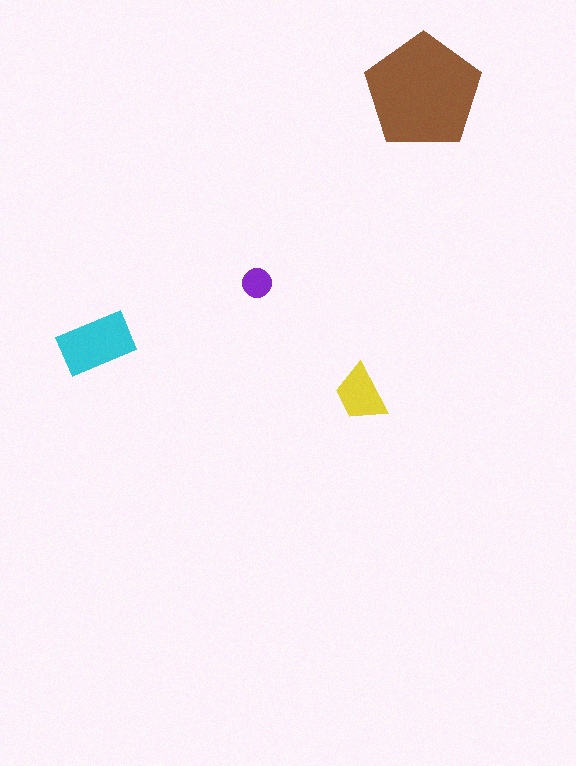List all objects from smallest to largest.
The purple circle, the yellow trapezoid, the cyan rectangle, the brown pentagon.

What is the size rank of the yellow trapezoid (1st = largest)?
3rd.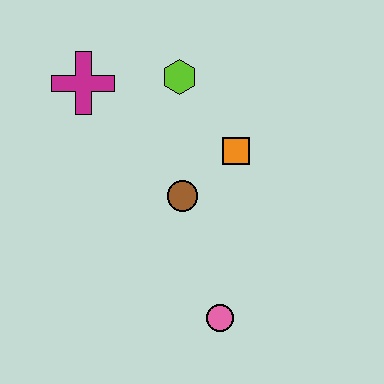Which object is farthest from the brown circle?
The magenta cross is farthest from the brown circle.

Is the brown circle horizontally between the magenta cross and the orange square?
Yes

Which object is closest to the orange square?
The brown circle is closest to the orange square.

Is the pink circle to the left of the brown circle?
No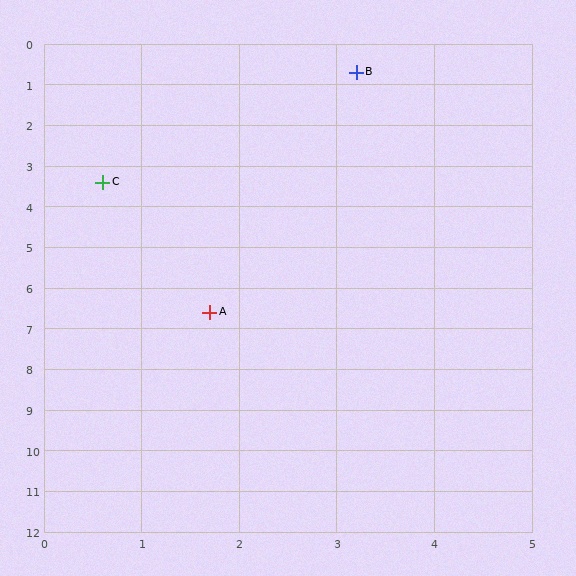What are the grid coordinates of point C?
Point C is at approximately (0.6, 3.4).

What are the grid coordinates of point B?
Point B is at approximately (3.2, 0.7).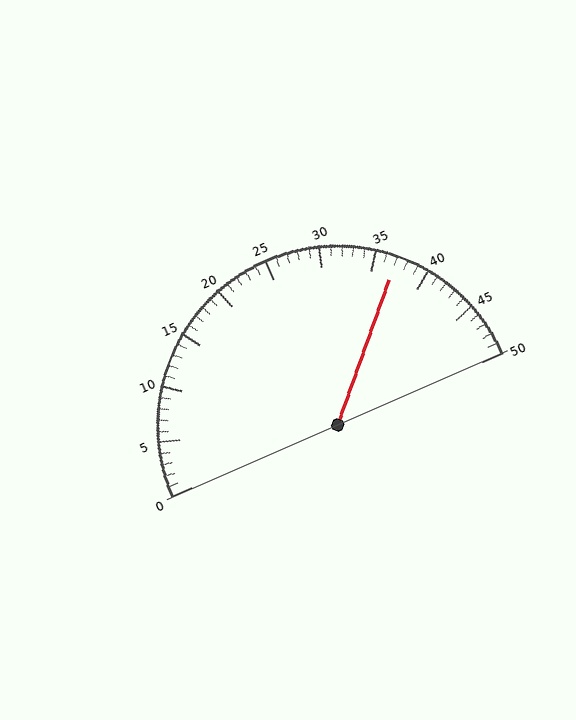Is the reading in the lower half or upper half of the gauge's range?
The reading is in the upper half of the range (0 to 50).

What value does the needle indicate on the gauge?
The needle indicates approximately 37.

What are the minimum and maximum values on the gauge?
The gauge ranges from 0 to 50.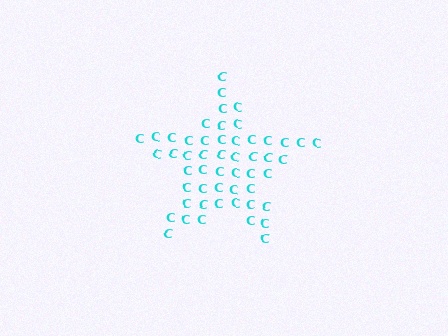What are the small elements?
The small elements are letter C's.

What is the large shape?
The large shape is a star.